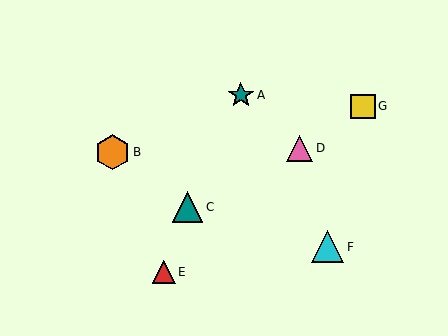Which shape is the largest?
The orange hexagon (labeled B) is the largest.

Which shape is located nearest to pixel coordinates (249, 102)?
The teal star (labeled A) at (241, 95) is nearest to that location.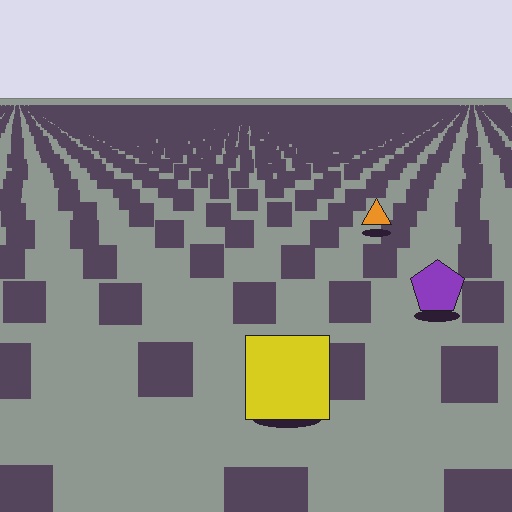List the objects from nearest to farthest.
From nearest to farthest: the yellow square, the purple pentagon, the orange triangle.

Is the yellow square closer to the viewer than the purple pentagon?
Yes. The yellow square is closer — you can tell from the texture gradient: the ground texture is coarser near it.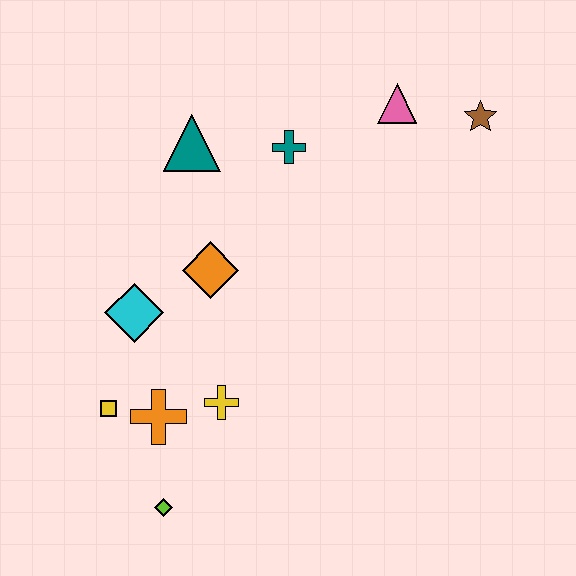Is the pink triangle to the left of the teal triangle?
No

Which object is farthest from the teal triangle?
The lime diamond is farthest from the teal triangle.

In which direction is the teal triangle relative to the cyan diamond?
The teal triangle is above the cyan diamond.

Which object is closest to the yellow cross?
The orange cross is closest to the yellow cross.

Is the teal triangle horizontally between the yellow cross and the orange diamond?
No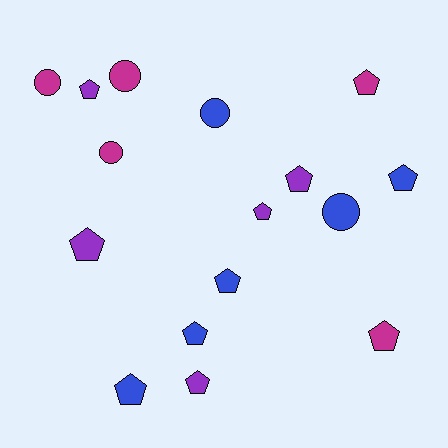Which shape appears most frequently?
Pentagon, with 11 objects.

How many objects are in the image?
There are 16 objects.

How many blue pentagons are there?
There are 4 blue pentagons.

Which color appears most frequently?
Blue, with 6 objects.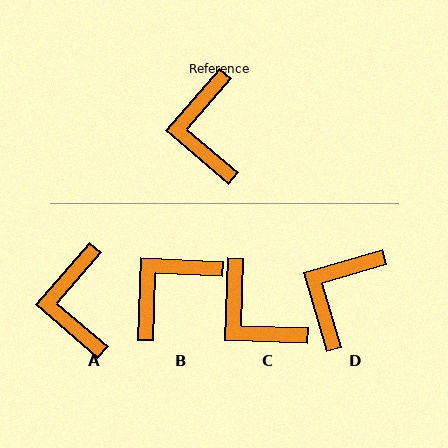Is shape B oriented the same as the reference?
No, it is off by about 52 degrees.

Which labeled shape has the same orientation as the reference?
A.